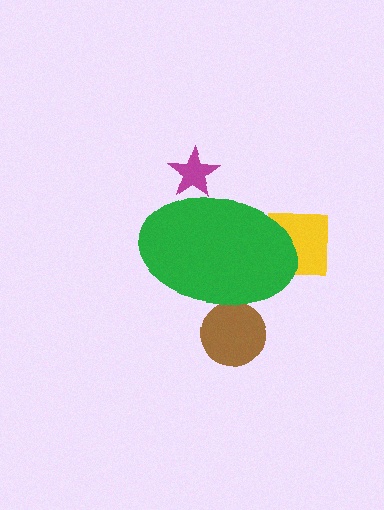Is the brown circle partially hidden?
Yes, the brown circle is partially hidden behind the green ellipse.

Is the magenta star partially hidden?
Yes, the magenta star is partially hidden behind the green ellipse.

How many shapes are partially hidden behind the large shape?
3 shapes are partially hidden.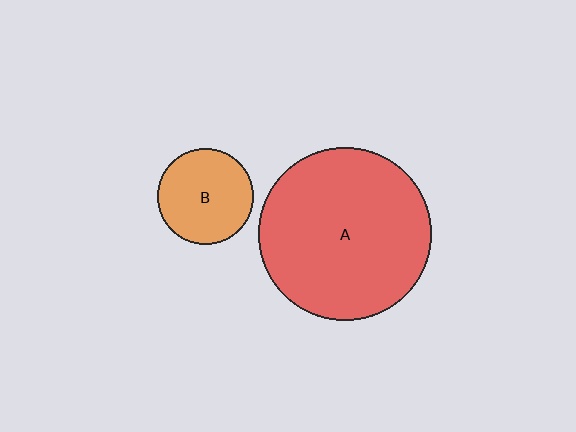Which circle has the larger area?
Circle A (red).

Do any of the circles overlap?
No, none of the circles overlap.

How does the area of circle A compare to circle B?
Approximately 3.2 times.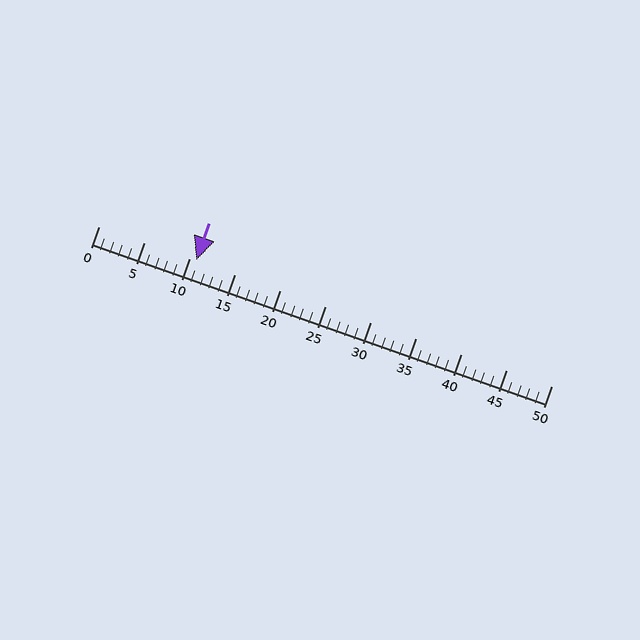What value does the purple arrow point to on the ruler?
The purple arrow points to approximately 11.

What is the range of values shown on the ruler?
The ruler shows values from 0 to 50.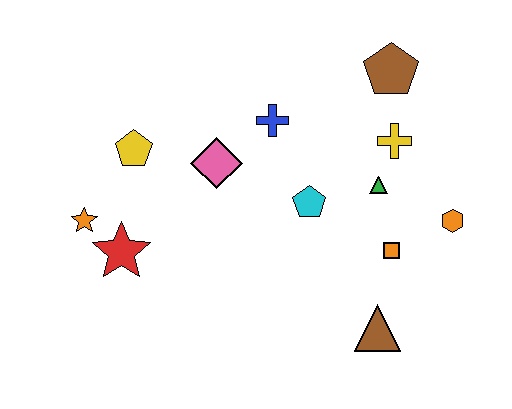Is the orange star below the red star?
No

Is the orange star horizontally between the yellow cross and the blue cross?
No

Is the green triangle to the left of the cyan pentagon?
No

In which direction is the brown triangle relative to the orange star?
The brown triangle is to the right of the orange star.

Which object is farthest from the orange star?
The orange hexagon is farthest from the orange star.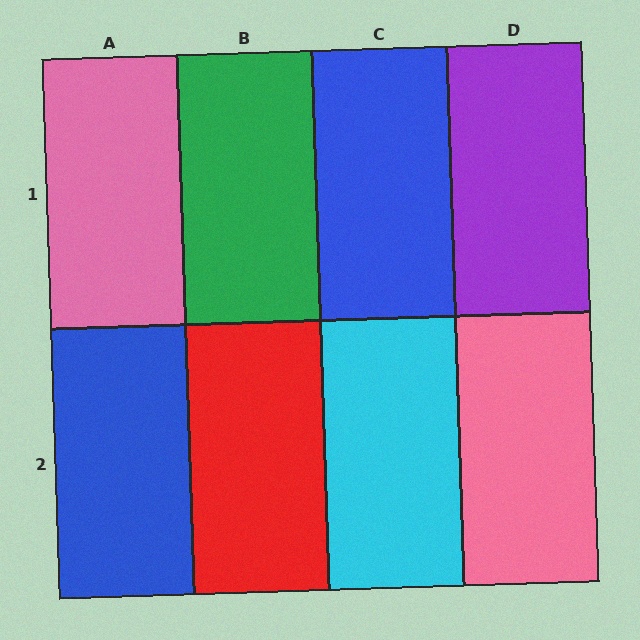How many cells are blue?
2 cells are blue.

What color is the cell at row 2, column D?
Pink.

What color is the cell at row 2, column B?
Red.